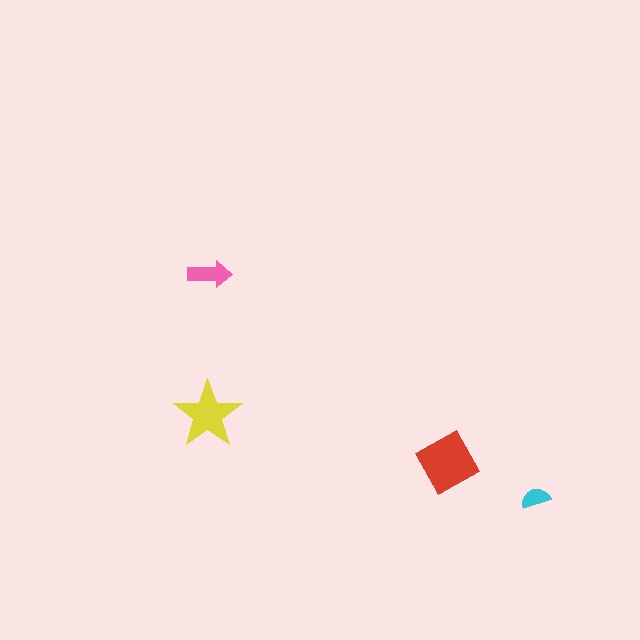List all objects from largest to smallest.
The red diamond, the yellow star, the pink arrow, the cyan semicircle.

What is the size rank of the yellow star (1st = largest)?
2nd.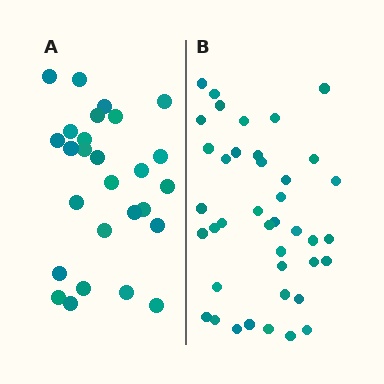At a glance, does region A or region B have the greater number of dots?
Region B (the right region) has more dots.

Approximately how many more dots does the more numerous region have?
Region B has approximately 15 more dots than region A.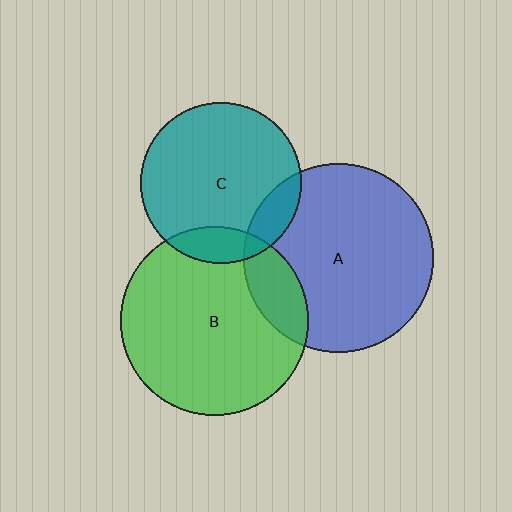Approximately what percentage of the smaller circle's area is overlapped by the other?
Approximately 15%.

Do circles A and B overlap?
Yes.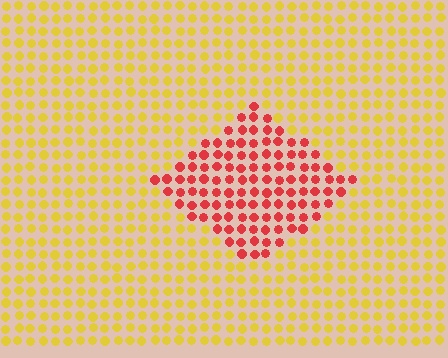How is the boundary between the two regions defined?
The boundary is defined purely by a slight shift in hue (about 55 degrees). Spacing, size, and orientation are identical on both sides.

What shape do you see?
I see a diamond.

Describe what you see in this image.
The image is filled with small yellow elements in a uniform arrangement. A diamond-shaped region is visible where the elements are tinted to a slightly different hue, forming a subtle color boundary.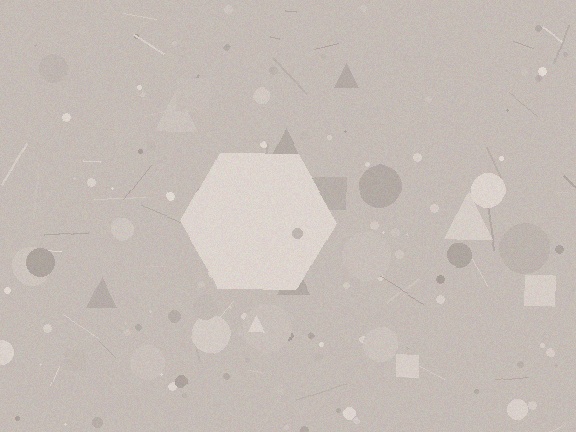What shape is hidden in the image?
A hexagon is hidden in the image.